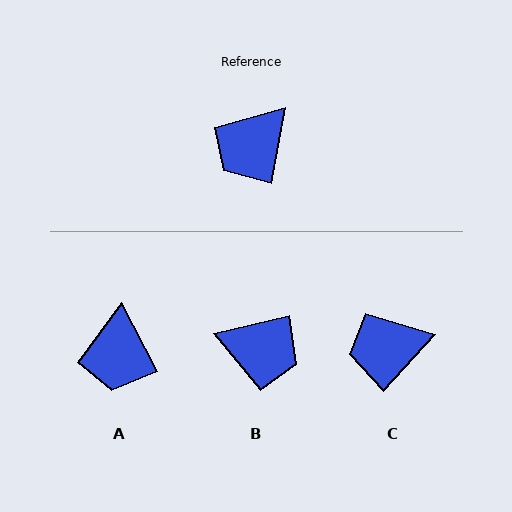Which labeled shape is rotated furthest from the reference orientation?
B, about 114 degrees away.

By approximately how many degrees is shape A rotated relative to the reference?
Approximately 38 degrees counter-clockwise.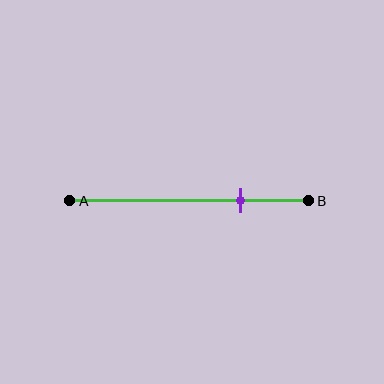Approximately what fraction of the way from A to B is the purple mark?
The purple mark is approximately 70% of the way from A to B.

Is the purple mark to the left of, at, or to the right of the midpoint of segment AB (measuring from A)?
The purple mark is to the right of the midpoint of segment AB.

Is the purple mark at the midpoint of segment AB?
No, the mark is at about 70% from A, not at the 50% midpoint.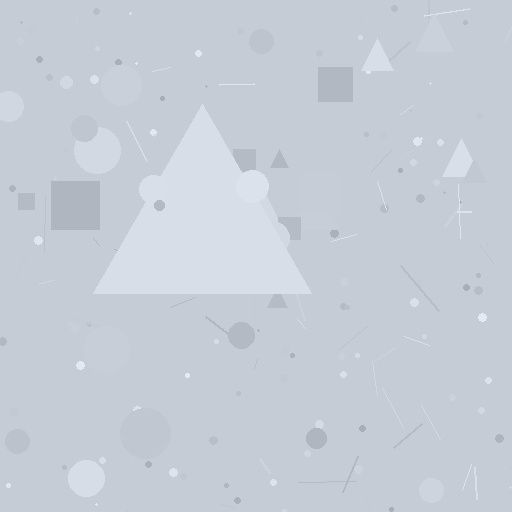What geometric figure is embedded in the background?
A triangle is embedded in the background.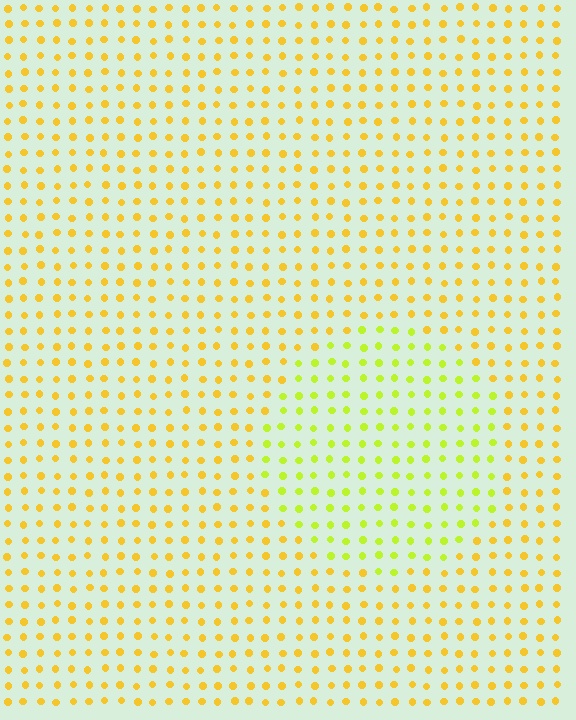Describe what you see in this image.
The image is filled with small yellow elements in a uniform arrangement. A circle-shaped region is visible where the elements are tinted to a slightly different hue, forming a subtle color boundary.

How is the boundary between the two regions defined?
The boundary is defined purely by a slight shift in hue (about 31 degrees). Spacing, size, and orientation are identical on both sides.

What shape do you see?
I see a circle.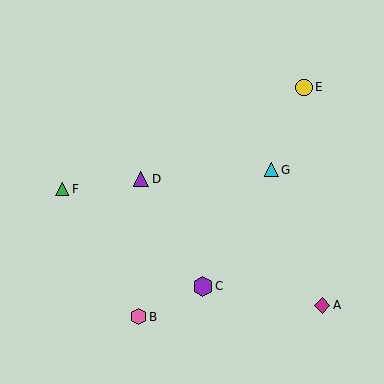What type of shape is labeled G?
Shape G is a cyan triangle.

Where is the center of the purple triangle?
The center of the purple triangle is at (141, 179).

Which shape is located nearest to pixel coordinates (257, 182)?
The cyan triangle (labeled G) at (271, 170) is nearest to that location.